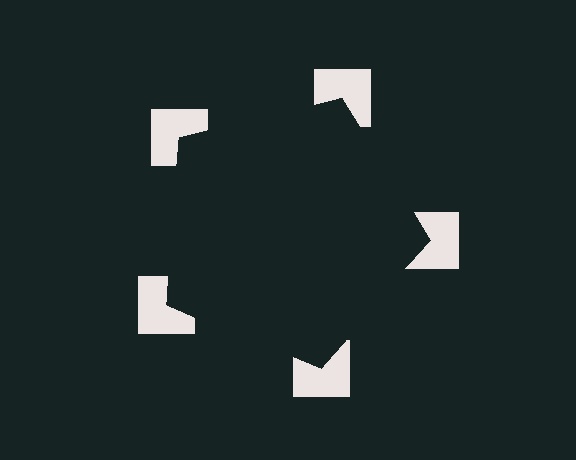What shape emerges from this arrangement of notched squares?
An illusory pentagon — its edges are inferred from the aligned wedge cuts in the notched squares, not physically drawn.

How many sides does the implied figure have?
5 sides.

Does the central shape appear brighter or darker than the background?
It typically appears slightly darker than the background, even though no actual brightness change is drawn.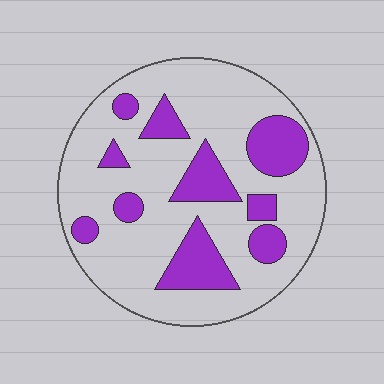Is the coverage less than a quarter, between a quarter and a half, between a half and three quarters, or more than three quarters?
Between a quarter and a half.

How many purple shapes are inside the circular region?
10.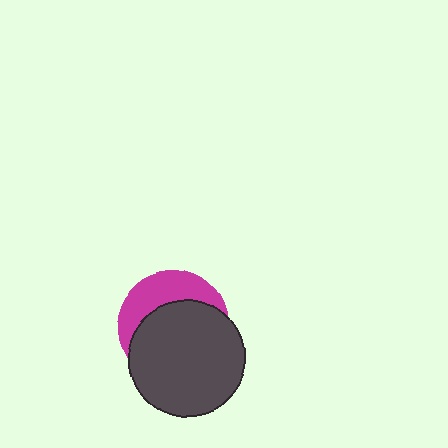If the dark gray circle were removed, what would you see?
You would see the complete magenta circle.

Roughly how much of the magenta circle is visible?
A small part of it is visible (roughly 35%).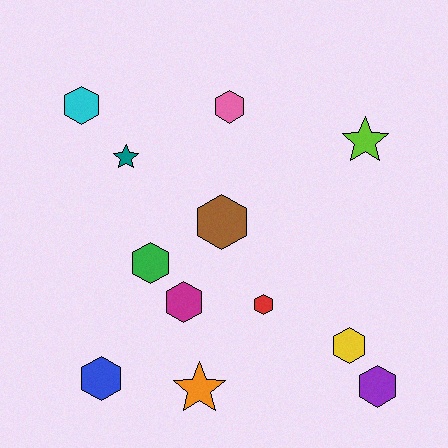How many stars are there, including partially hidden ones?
There are 3 stars.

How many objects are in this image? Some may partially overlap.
There are 12 objects.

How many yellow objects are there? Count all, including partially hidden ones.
There is 1 yellow object.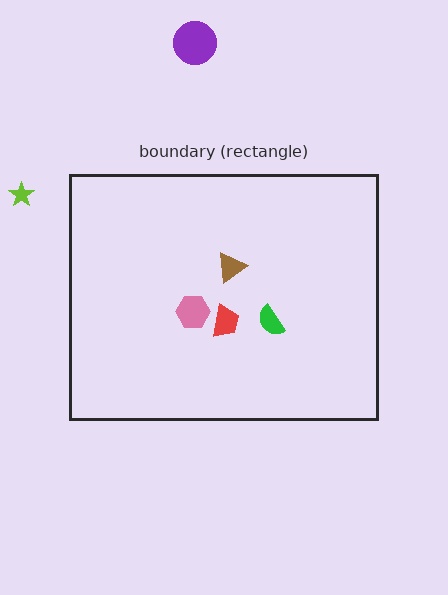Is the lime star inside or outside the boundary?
Outside.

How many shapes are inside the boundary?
4 inside, 2 outside.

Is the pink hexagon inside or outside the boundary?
Inside.